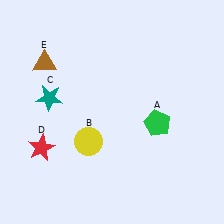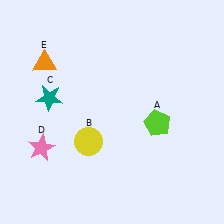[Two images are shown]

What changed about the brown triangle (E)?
In Image 1, E is brown. In Image 2, it changed to orange.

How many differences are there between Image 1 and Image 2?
There are 3 differences between the two images.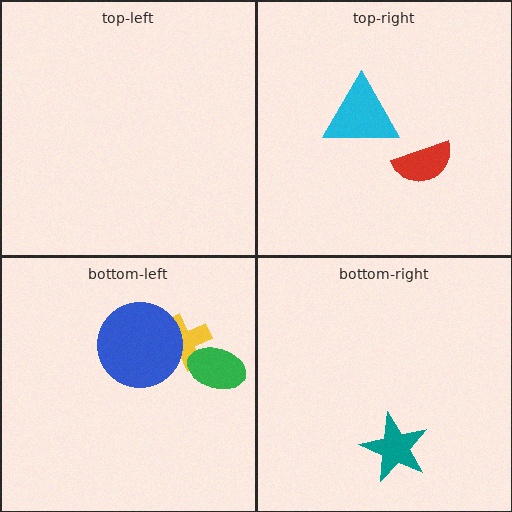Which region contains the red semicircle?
The top-right region.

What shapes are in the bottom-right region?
The teal star.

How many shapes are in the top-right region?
2.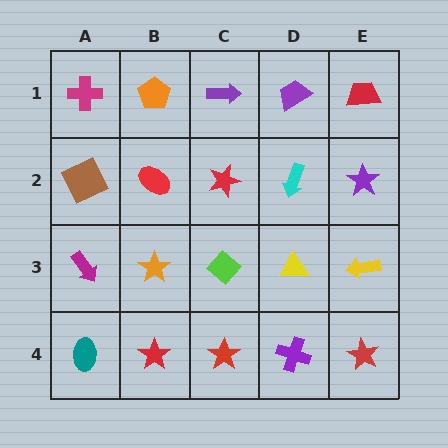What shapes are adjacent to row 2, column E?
A red trapezoid (row 1, column E), a yellow arrow (row 3, column E), a cyan arrow (row 2, column D).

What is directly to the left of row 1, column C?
An orange pentagon.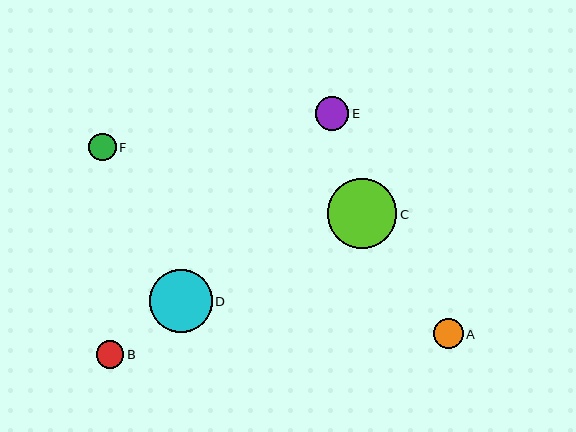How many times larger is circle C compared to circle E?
Circle C is approximately 2.1 times the size of circle E.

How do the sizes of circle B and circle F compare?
Circle B and circle F are approximately the same size.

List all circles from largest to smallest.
From largest to smallest: C, D, E, A, B, F.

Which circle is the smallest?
Circle F is the smallest with a size of approximately 27 pixels.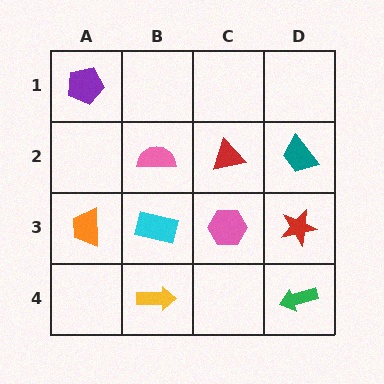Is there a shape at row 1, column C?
No, that cell is empty.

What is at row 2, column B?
A pink semicircle.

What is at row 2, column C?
A red triangle.